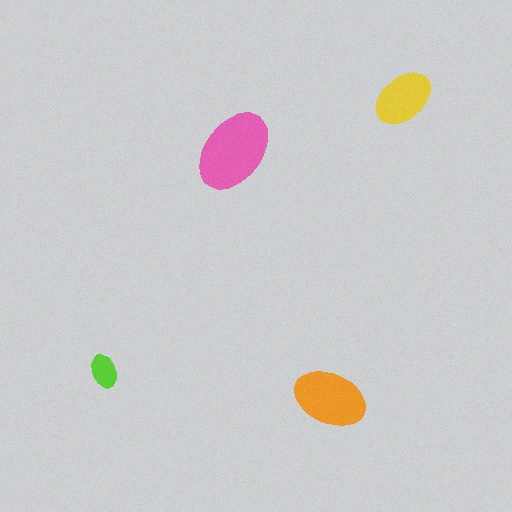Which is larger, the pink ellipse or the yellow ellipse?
The pink one.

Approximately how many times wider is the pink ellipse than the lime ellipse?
About 2.5 times wider.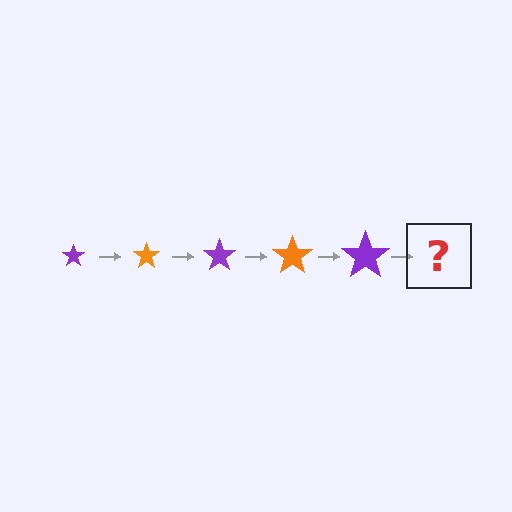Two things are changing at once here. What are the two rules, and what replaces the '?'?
The two rules are that the star grows larger each step and the color cycles through purple and orange. The '?' should be an orange star, larger than the previous one.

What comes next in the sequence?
The next element should be an orange star, larger than the previous one.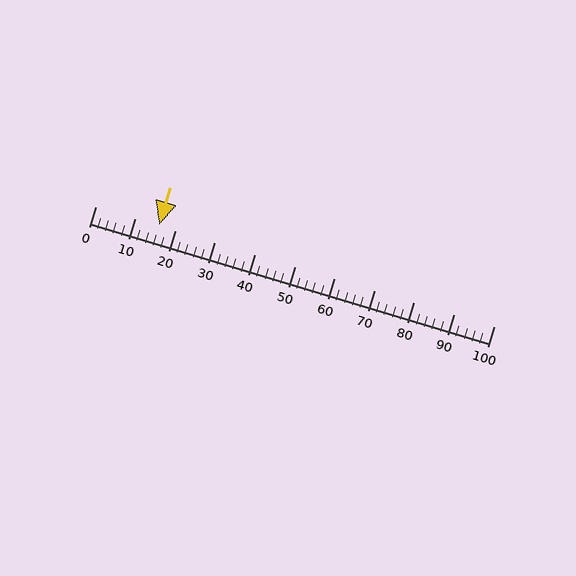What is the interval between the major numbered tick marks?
The major tick marks are spaced 10 units apart.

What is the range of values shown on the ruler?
The ruler shows values from 0 to 100.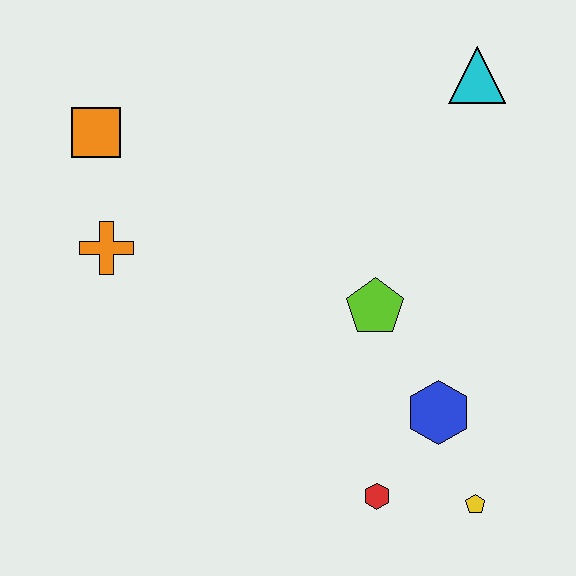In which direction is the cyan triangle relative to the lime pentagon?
The cyan triangle is above the lime pentagon.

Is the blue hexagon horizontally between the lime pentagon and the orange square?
No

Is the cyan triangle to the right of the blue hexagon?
Yes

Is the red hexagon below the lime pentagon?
Yes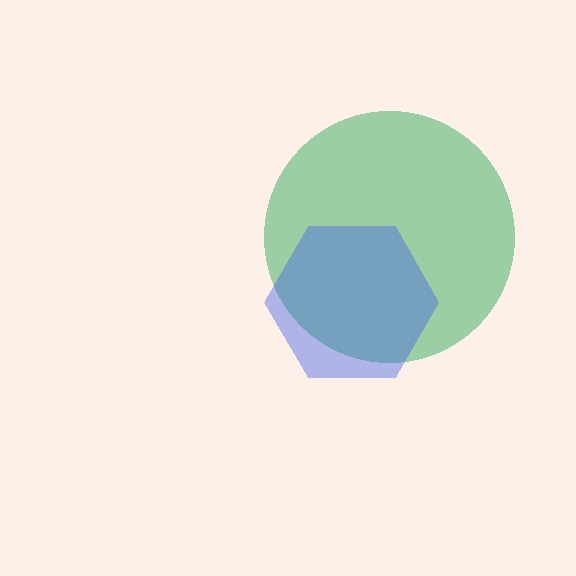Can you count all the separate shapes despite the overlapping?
Yes, there are 2 separate shapes.